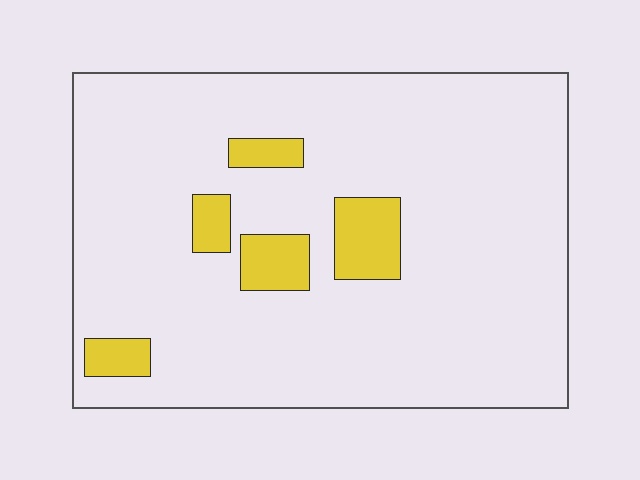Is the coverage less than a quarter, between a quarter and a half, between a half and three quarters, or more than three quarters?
Less than a quarter.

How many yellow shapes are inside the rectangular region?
5.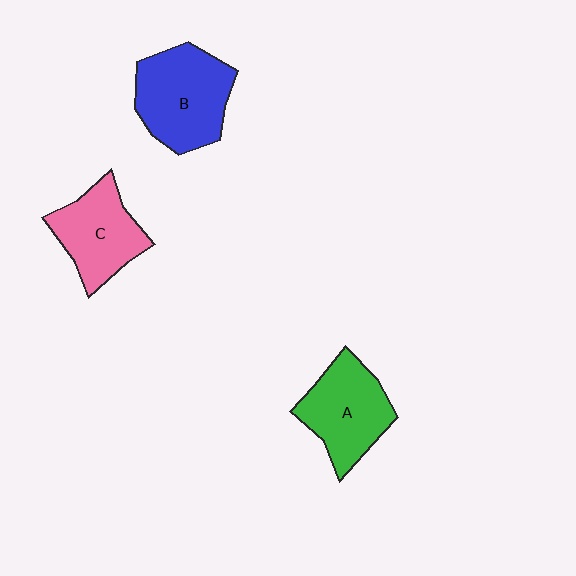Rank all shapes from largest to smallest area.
From largest to smallest: B (blue), A (green), C (pink).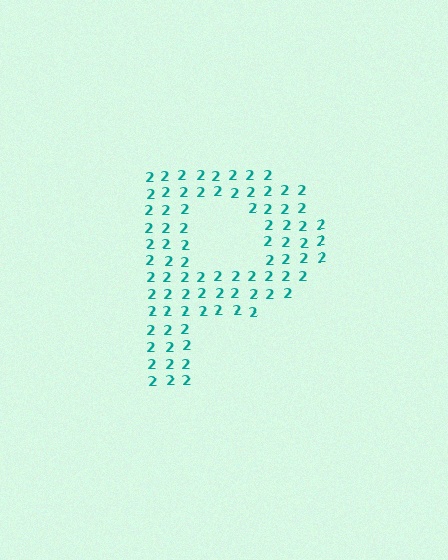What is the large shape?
The large shape is the letter P.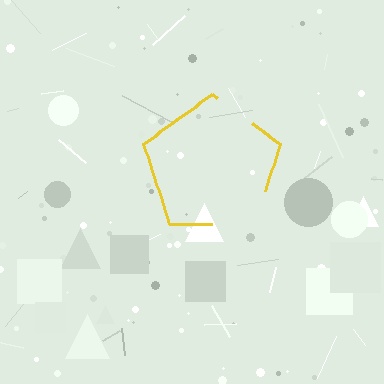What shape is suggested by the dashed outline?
The dashed outline suggests a pentagon.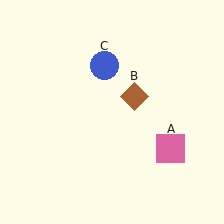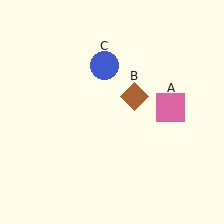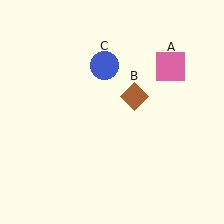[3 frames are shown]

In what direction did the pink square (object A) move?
The pink square (object A) moved up.